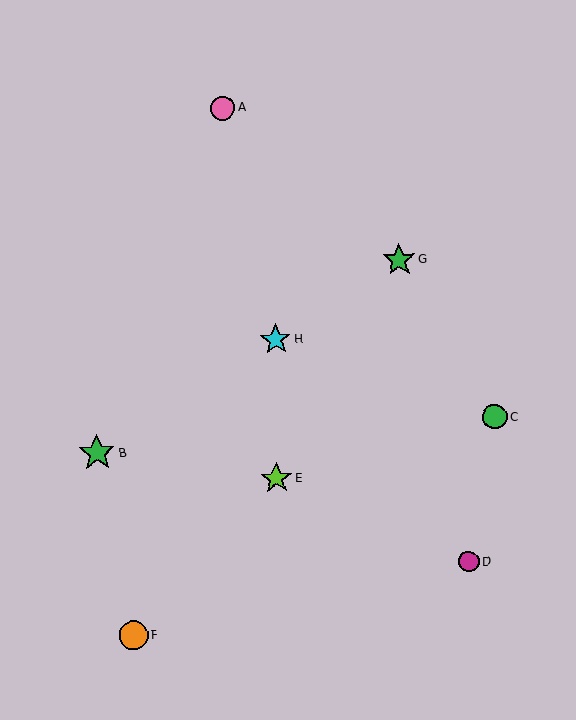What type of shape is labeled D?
Shape D is a magenta circle.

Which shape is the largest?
The green star (labeled B) is the largest.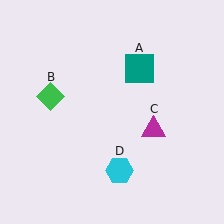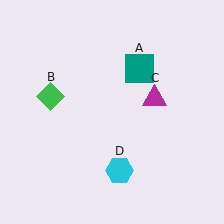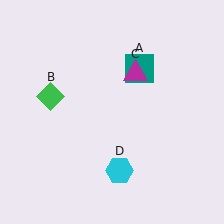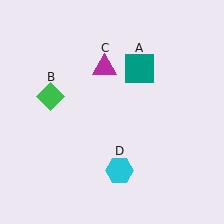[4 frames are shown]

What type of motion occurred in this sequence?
The magenta triangle (object C) rotated counterclockwise around the center of the scene.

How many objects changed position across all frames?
1 object changed position: magenta triangle (object C).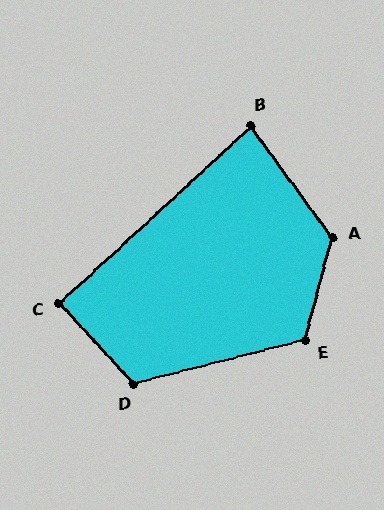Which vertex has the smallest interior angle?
B, at approximately 84 degrees.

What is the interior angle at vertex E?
Approximately 119 degrees (obtuse).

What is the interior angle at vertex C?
Approximately 90 degrees (approximately right).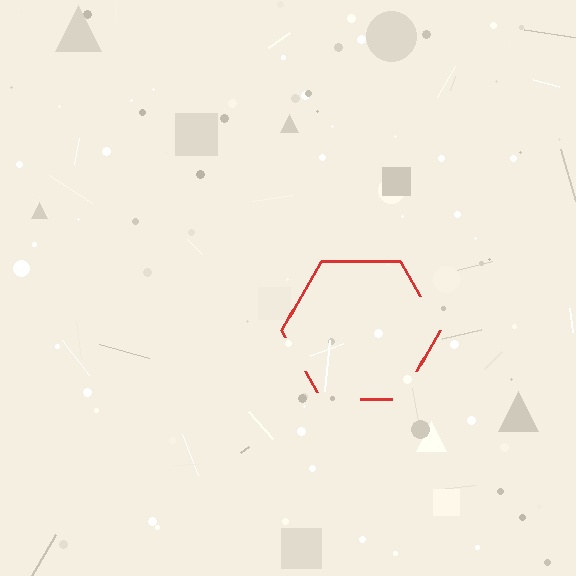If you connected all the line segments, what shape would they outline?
They would outline a hexagon.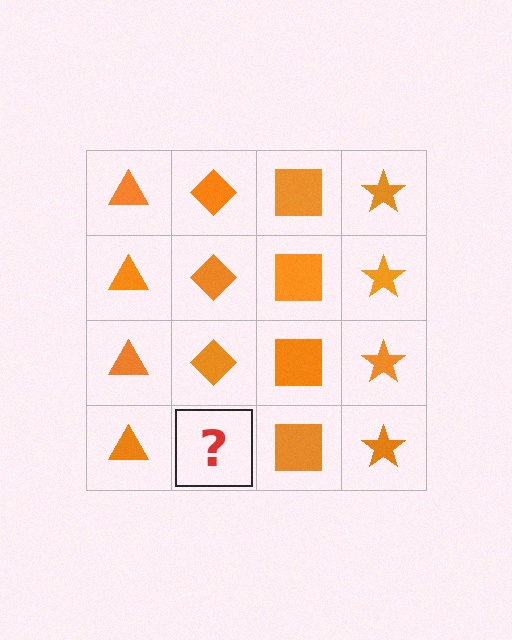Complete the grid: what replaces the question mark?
The question mark should be replaced with an orange diamond.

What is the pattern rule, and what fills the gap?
The rule is that each column has a consistent shape. The gap should be filled with an orange diamond.